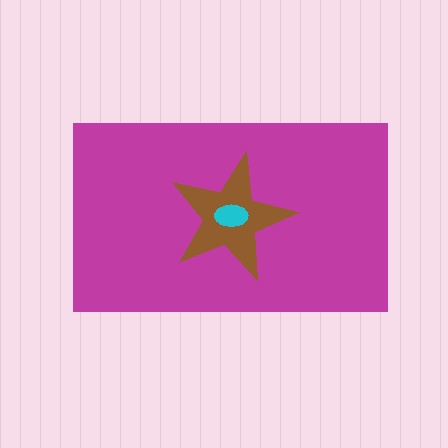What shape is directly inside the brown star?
The cyan ellipse.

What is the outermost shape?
The magenta rectangle.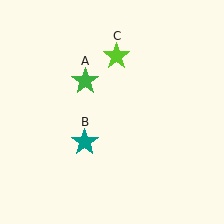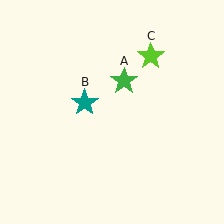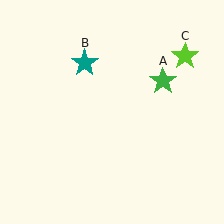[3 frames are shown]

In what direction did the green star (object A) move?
The green star (object A) moved right.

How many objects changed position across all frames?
3 objects changed position: green star (object A), teal star (object B), lime star (object C).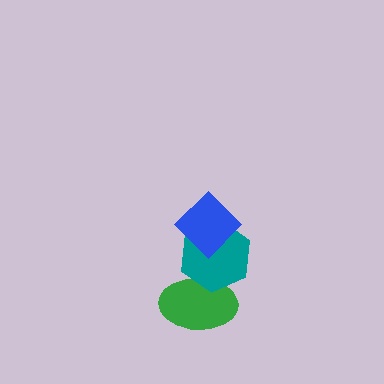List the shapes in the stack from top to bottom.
From top to bottom: the blue diamond, the teal hexagon, the green ellipse.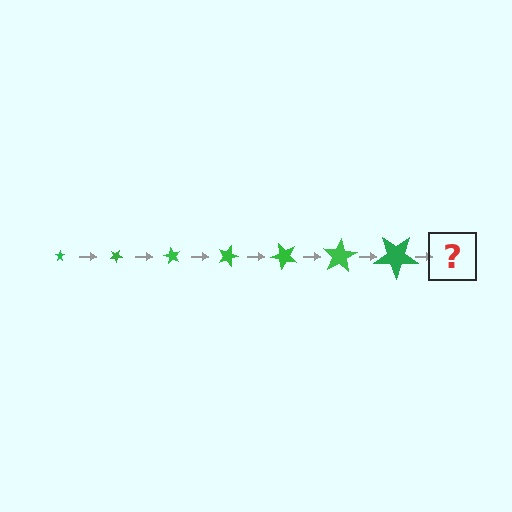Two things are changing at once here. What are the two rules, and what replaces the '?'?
The two rules are that the star grows larger each step and it rotates 30 degrees each step. The '?' should be a star, larger than the previous one and rotated 210 degrees from the start.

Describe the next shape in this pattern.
It should be a star, larger than the previous one and rotated 210 degrees from the start.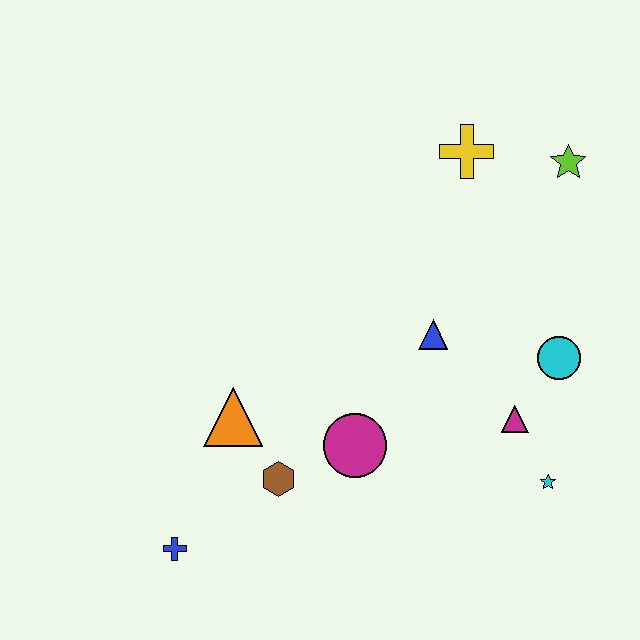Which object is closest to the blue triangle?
The magenta triangle is closest to the blue triangle.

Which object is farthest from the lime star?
The blue cross is farthest from the lime star.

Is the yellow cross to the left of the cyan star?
Yes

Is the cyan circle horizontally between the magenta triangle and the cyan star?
No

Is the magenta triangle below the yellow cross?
Yes